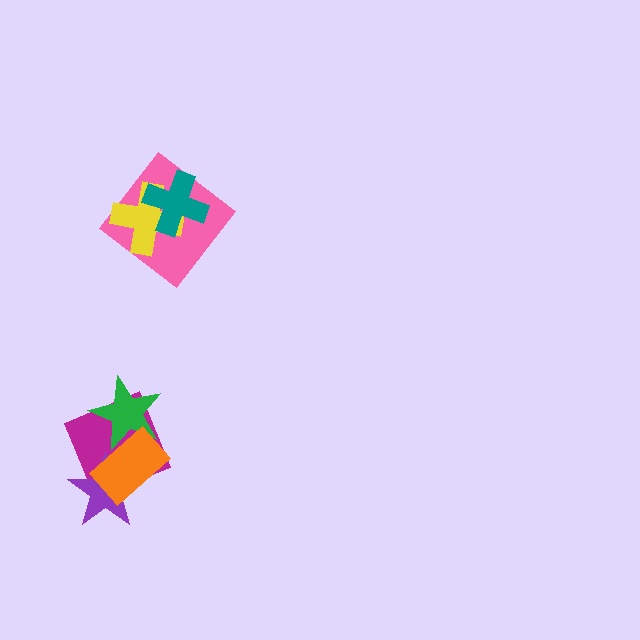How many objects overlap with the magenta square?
3 objects overlap with the magenta square.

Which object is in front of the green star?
The orange rectangle is in front of the green star.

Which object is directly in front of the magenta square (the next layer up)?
The purple star is directly in front of the magenta square.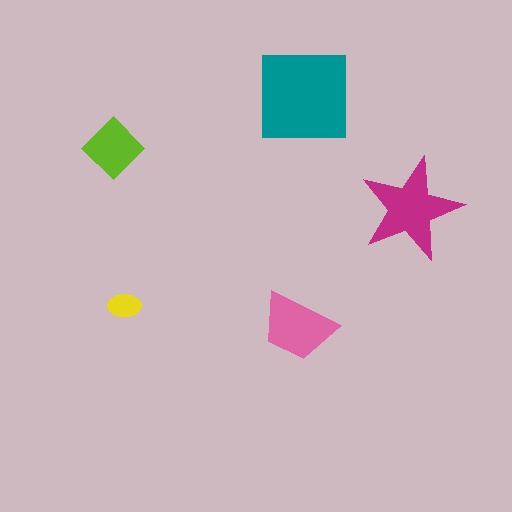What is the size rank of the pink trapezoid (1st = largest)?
3rd.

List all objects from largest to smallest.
The teal square, the magenta star, the pink trapezoid, the lime diamond, the yellow ellipse.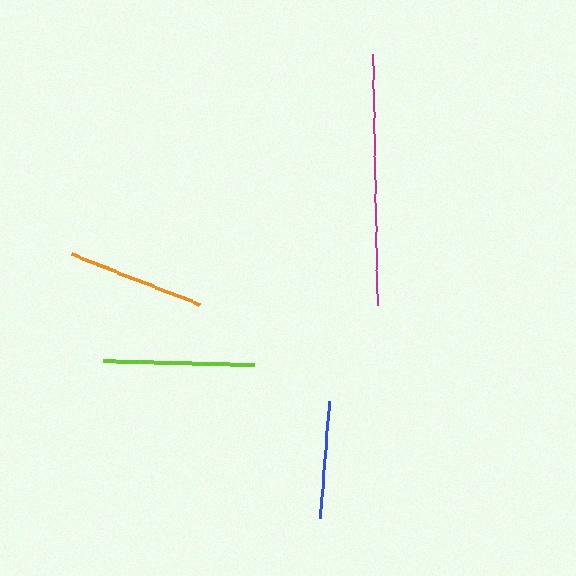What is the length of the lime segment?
The lime segment is approximately 151 pixels long.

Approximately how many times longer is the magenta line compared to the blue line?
The magenta line is approximately 2.1 times the length of the blue line.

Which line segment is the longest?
The magenta line is the longest at approximately 251 pixels.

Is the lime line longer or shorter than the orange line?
The lime line is longer than the orange line.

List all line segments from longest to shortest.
From longest to shortest: magenta, lime, orange, blue.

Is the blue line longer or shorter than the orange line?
The orange line is longer than the blue line.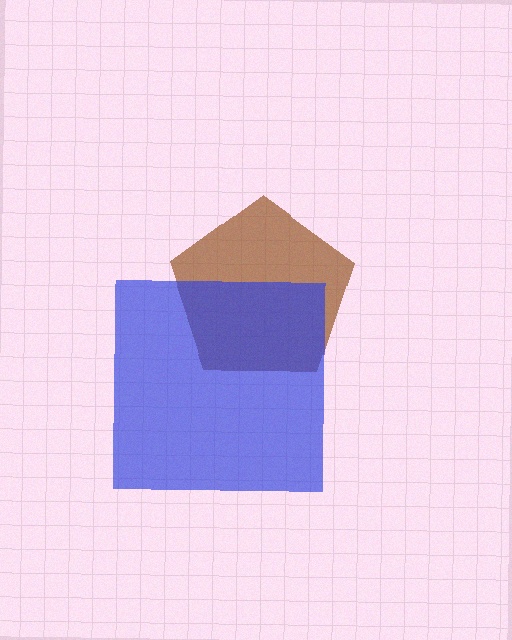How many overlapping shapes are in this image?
There are 2 overlapping shapes in the image.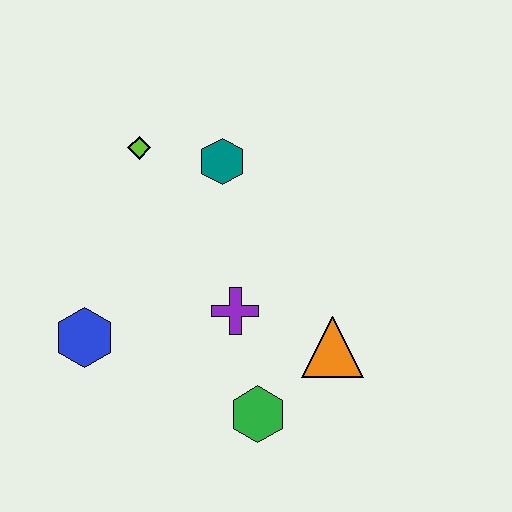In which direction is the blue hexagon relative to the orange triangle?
The blue hexagon is to the left of the orange triangle.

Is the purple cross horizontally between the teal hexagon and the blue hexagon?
No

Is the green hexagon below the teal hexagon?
Yes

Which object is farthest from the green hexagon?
The lime diamond is farthest from the green hexagon.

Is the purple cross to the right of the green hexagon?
No